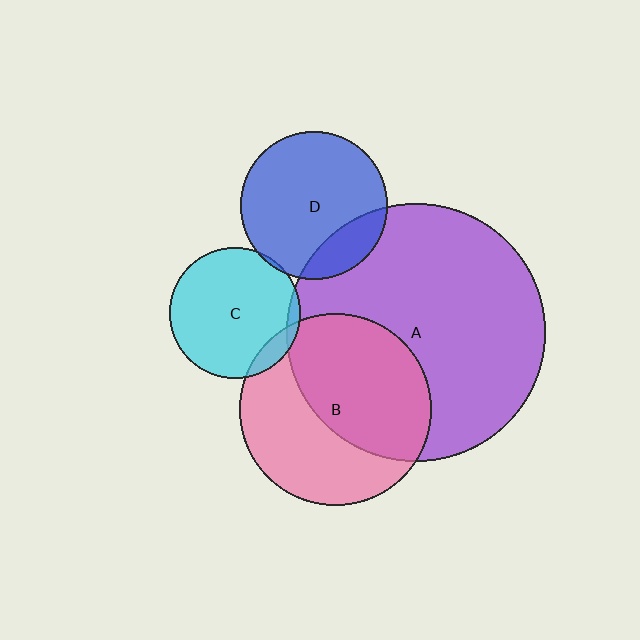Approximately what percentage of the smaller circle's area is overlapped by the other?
Approximately 10%.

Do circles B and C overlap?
Yes.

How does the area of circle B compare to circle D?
Approximately 1.7 times.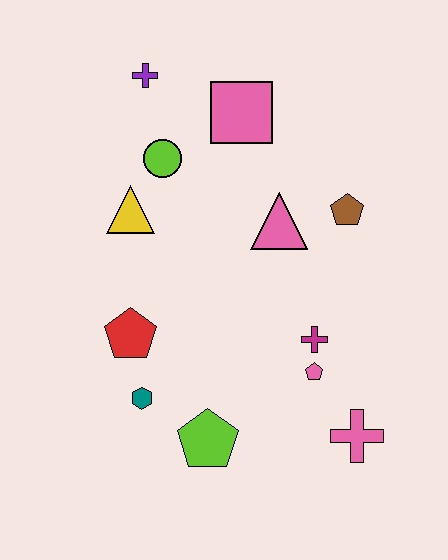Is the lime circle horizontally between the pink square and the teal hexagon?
Yes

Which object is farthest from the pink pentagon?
The purple cross is farthest from the pink pentagon.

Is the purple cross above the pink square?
Yes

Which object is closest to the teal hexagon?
The red pentagon is closest to the teal hexagon.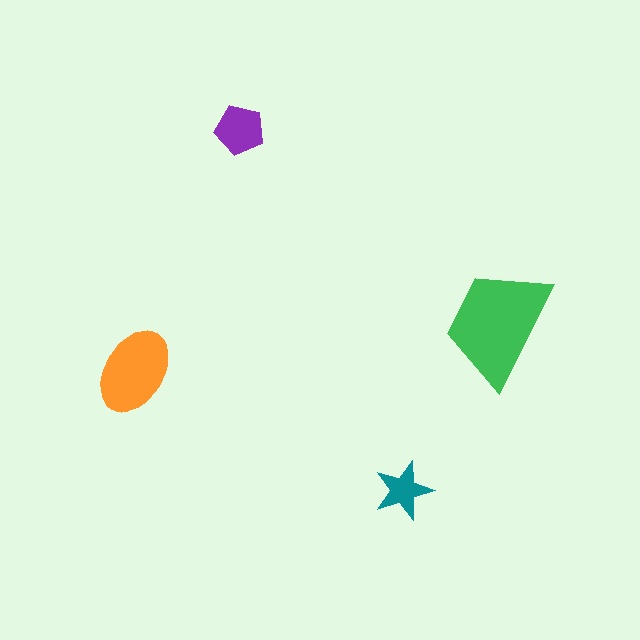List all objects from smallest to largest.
The teal star, the purple pentagon, the orange ellipse, the green trapezoid.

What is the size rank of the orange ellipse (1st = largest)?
2nd.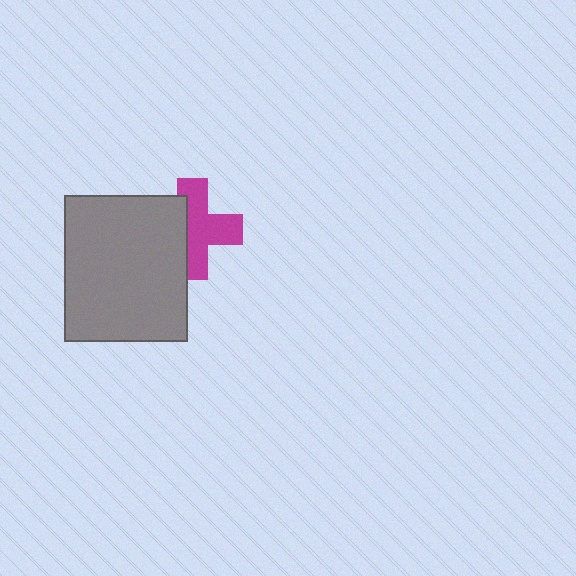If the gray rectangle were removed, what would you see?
You would see the complete magenta cross.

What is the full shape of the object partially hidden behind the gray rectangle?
The partially hidden object is a magenta cross.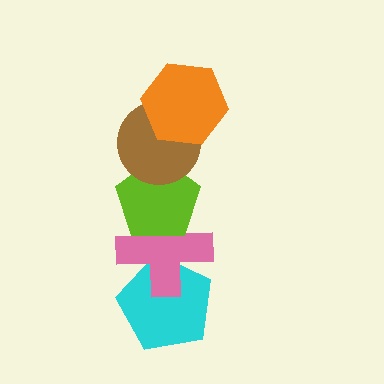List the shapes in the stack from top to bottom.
From top to bottom: the orange hexagon, the brown circle, the lime pentagon, the pink cross, the cyan pentagon.